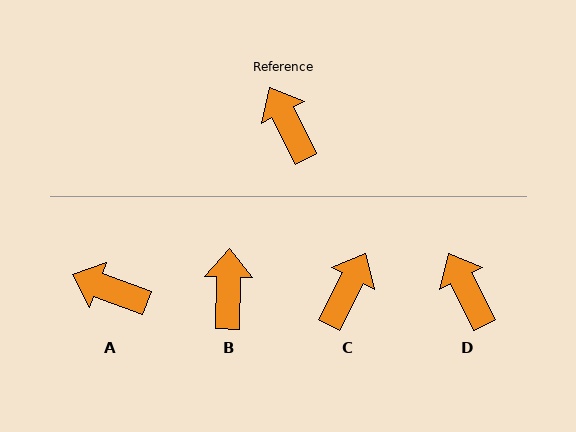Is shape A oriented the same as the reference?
No, it is off by about 42 degrees.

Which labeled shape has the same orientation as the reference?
D.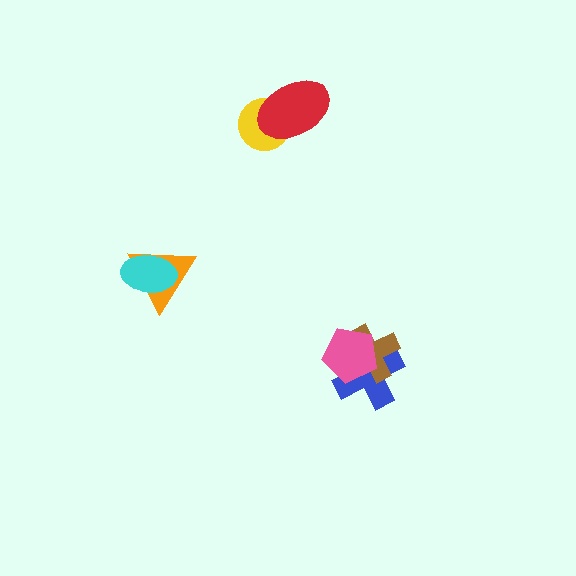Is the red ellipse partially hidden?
No, no other shape covers it.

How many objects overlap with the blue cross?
2 objects overlap with the blue cross.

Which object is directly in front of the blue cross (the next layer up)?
The brown cross is directly in front of the blue cross.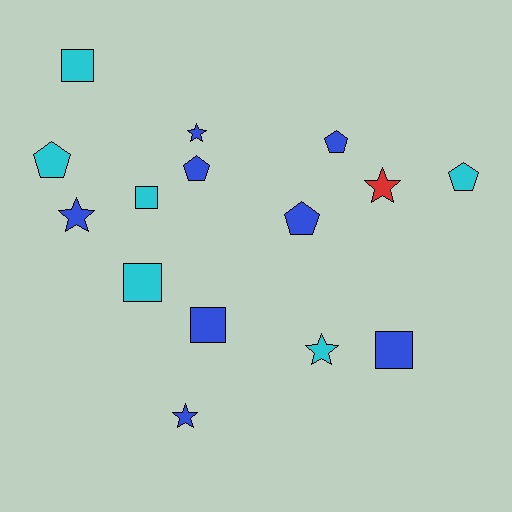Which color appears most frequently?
Blue, with 8 objects.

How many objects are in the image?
There are 15 objects.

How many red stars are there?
There is 1 red star.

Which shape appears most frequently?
Star, with 5 objects.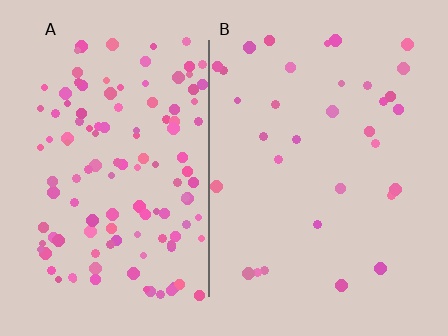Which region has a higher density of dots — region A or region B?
A (the left).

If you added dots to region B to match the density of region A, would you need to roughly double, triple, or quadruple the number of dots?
Approximately quadruple.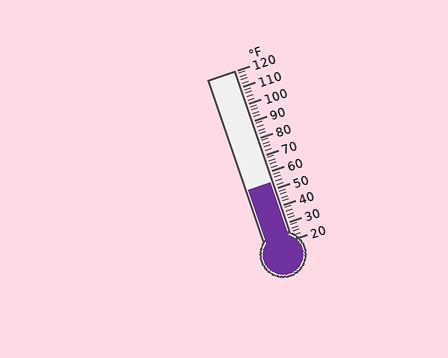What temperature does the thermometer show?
The thermometer shows approximately 54°F.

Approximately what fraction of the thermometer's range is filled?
The thermometer is filled to approximately 35% of its range.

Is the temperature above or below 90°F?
The temperature is below 90°F.